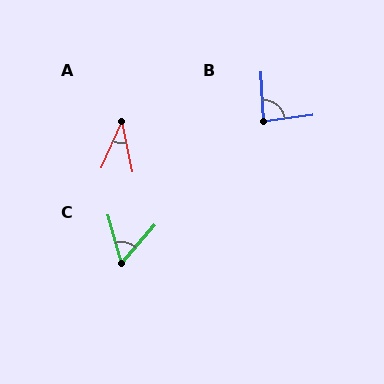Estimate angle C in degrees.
Approximately 56 degrees.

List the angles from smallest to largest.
A (36°), C (56°), B (85°).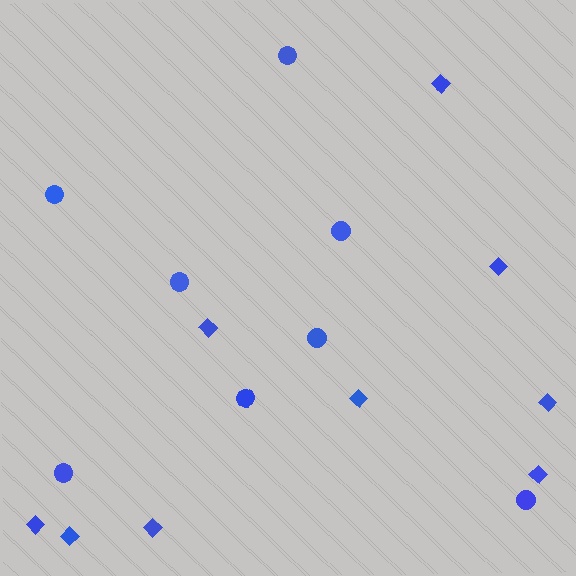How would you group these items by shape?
There are 2 groups: one group of diamonds (9) and one group of circles (8).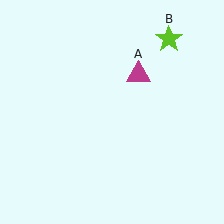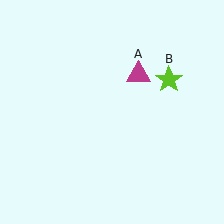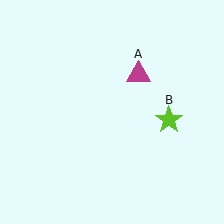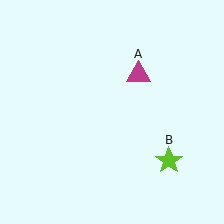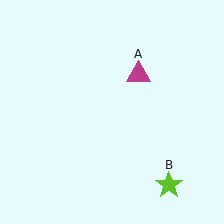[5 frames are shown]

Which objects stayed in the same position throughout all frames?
Magenta triangle (object A) remained stationary.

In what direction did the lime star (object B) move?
The lime star (object B) moved down.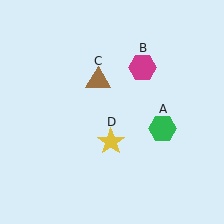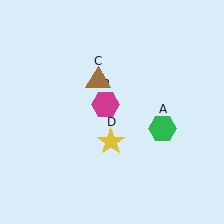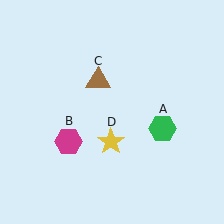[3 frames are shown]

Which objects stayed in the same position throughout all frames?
Green hexagon (object A) and brown triangle (object C) and yellow star (object D) remained stationary.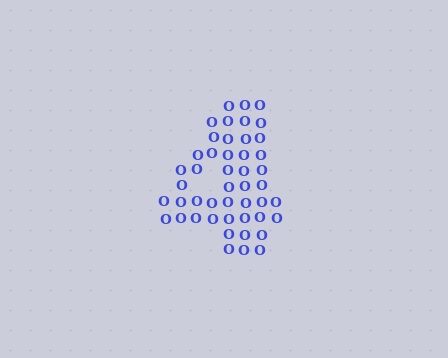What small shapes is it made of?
It is made of small letter O's.